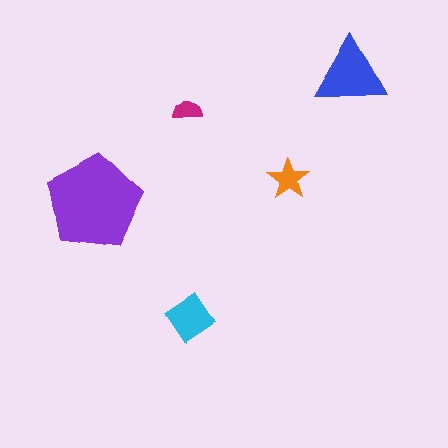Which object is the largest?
The purple pentagon.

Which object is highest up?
The blue triangle is topmost.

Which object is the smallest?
The magenta semicircle.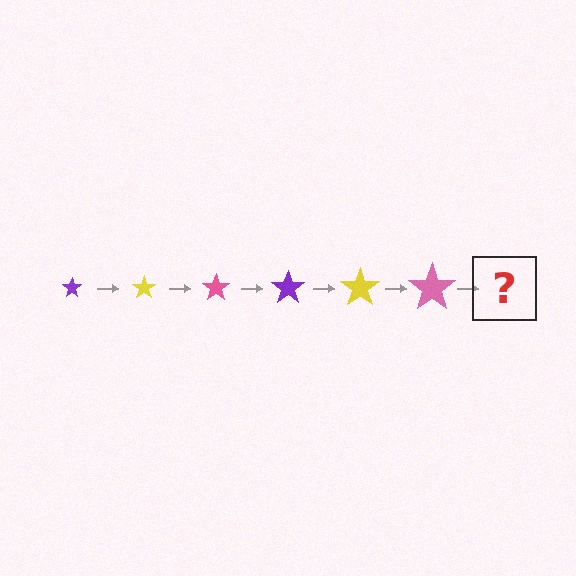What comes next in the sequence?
The next element should be a purple star, larger than the previous one.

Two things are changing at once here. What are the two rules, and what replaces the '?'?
The two rules are that the star grows larger each step and the color cycles through purple, yellow, and pink. The '?' should be a purple star, larger than the previous one.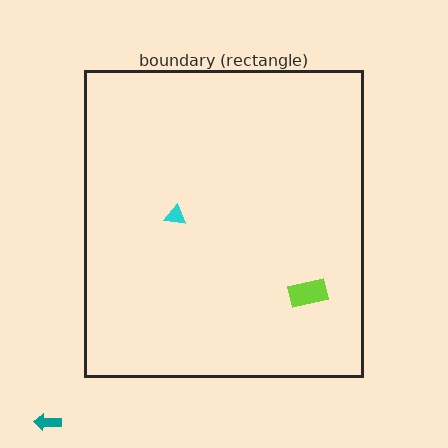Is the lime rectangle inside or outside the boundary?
Inside.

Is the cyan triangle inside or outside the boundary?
Inside.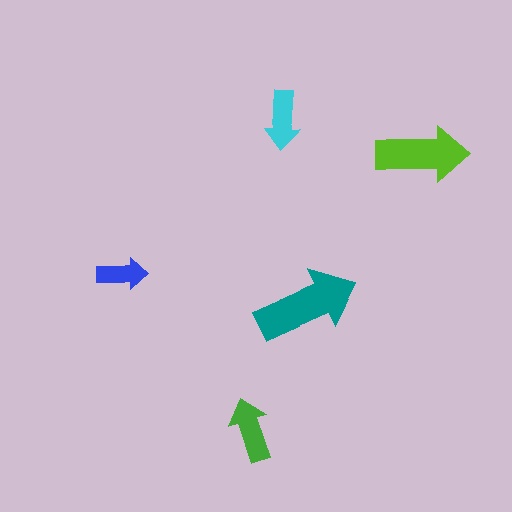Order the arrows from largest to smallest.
the teal one, the lime one, the green one, the cyan one, the blue one.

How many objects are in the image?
There are 5 objects in the image.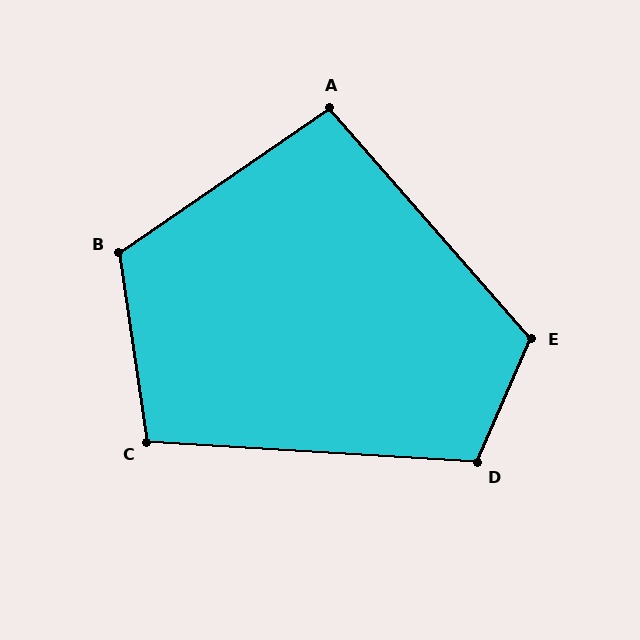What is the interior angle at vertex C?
Approximately 102 degrees (obtuse).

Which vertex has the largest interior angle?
B, at approximately 116 degrees.